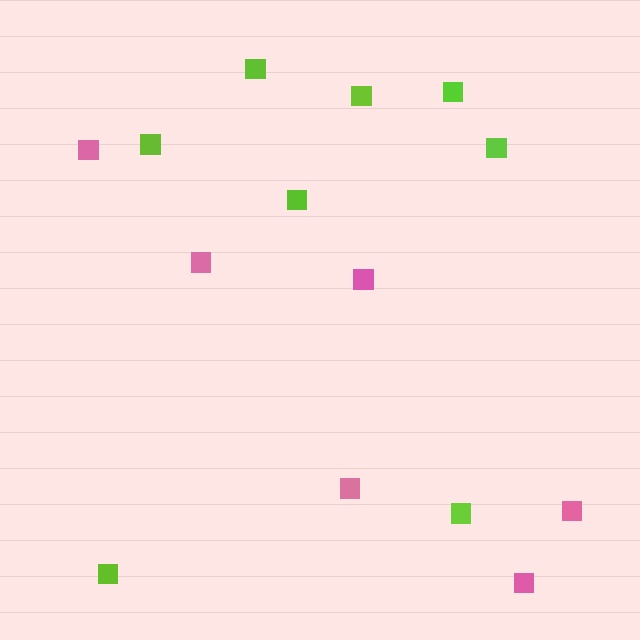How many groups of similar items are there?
There are 2 groups: one group of lime squares (8) and one group of pink squares (6).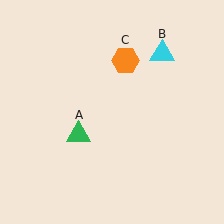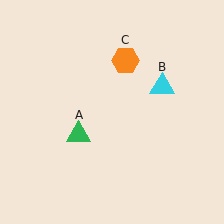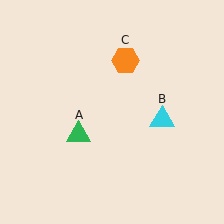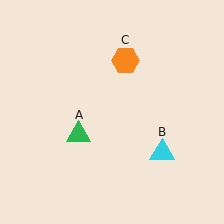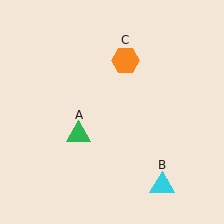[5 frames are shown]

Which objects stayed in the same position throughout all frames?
Green triangle (object A) and orange hexagon (object C) remained stationary.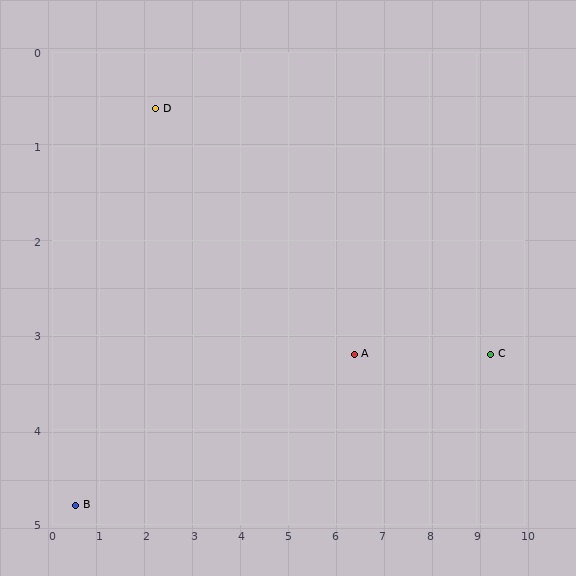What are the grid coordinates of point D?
Point D is at approximately (2.2, 0.6).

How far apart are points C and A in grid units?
Points C and A are about 2.9 grid units apart.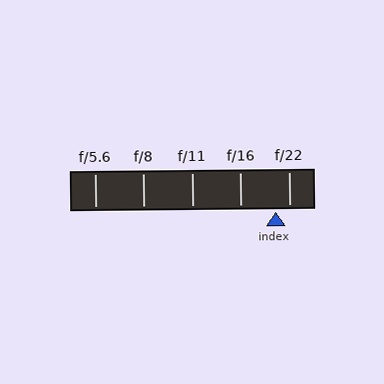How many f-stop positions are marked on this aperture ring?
There are 5 f-stop positions marked.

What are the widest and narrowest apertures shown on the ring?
The widest aperture shown is f/5.6 and the narrowest is f/22.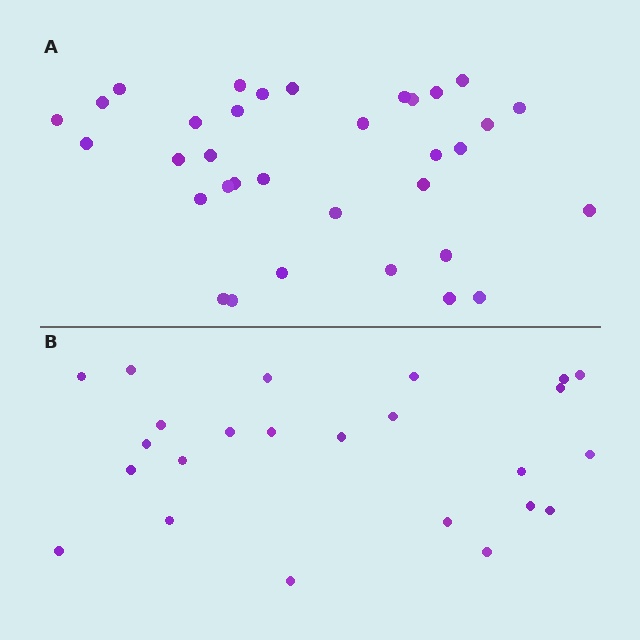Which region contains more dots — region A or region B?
Region A (the top region) has more dots.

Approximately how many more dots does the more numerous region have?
Region A has roughly 10 or so more dots than region B.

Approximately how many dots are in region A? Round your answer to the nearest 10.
About 30 dots. (The exact count is 34, which rounds to 30.)